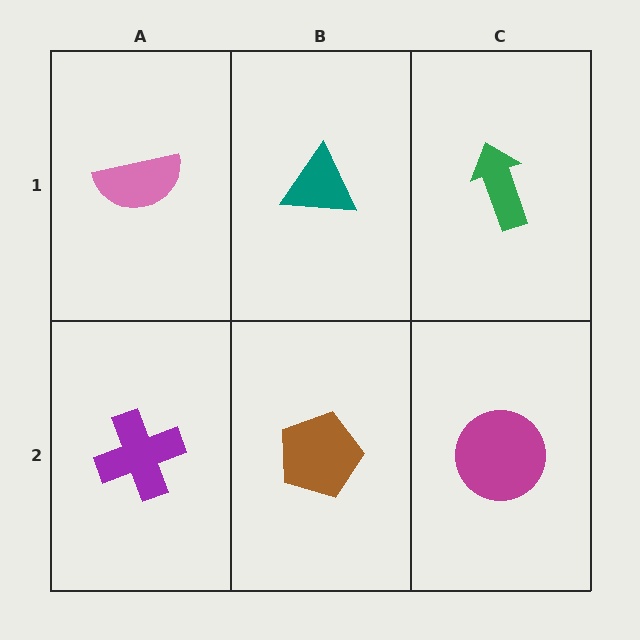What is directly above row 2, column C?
A green arrow.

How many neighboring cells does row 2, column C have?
2.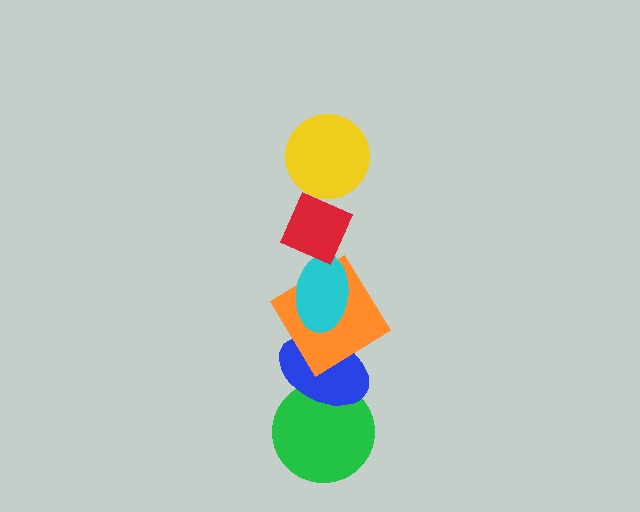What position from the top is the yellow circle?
The yellow circle is 1st from the top.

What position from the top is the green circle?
The green circle is 6th from the top.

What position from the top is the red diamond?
The red diamond is 2nd from the top.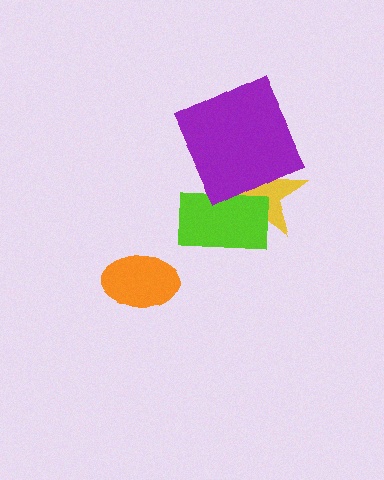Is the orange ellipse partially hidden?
No, no other shape covers it.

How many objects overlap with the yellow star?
2 objects overlap with the yellow star.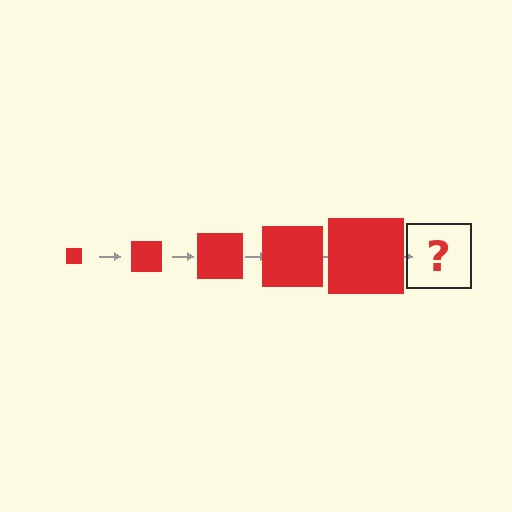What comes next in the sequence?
The next element should be a red square, larger than the previous one.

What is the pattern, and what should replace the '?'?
The pattern is that the square gets progressively larger each step. The '?' should be a red square, larger than the previous one.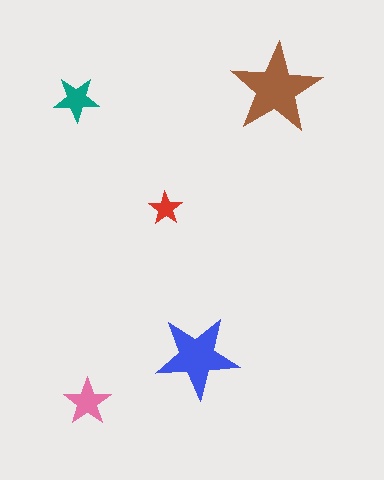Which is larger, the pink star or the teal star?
The pink one.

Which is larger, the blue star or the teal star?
The blue one.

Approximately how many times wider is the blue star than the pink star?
About 2 times wider.